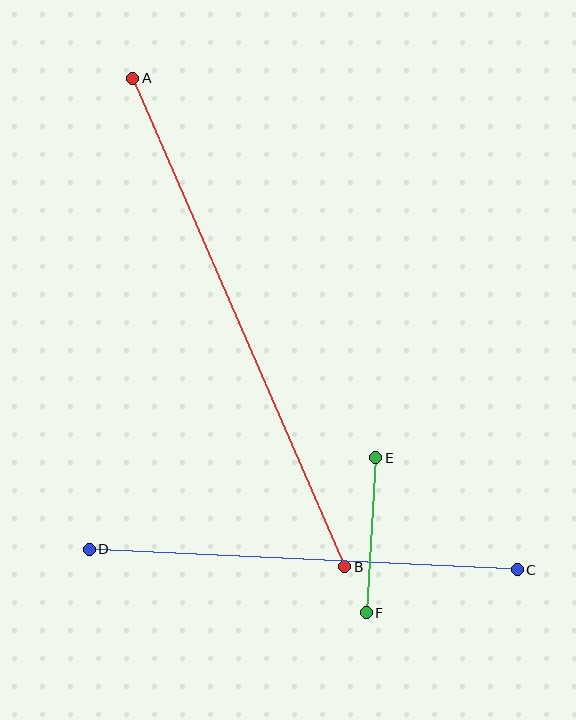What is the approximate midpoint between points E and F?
The midpoint is at approximately (371, 535) pixels.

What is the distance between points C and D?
The distance is approximately 429 pixels.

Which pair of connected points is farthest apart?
Points A and B are farthest apart.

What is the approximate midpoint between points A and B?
The midpoint is at approximately (239, 322) pixels.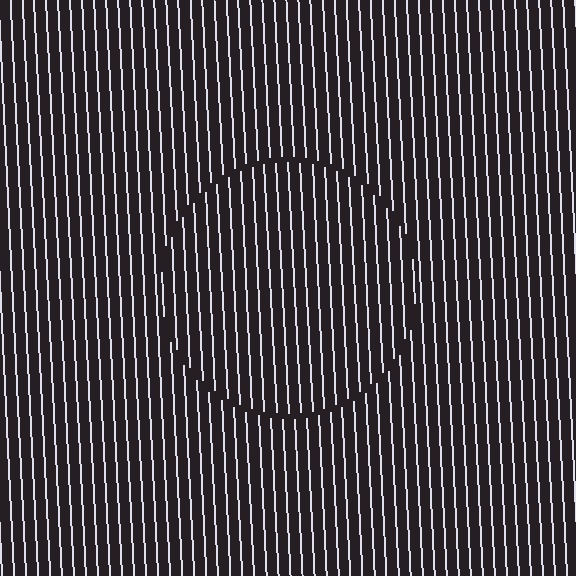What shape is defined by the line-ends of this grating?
An illusory circle. The interior of the shape contains the same grating, shifted by half a period — the contour is defined by the phase discontinuity where line-ends from the inner and outer gratings abut.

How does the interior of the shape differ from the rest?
The interior of the shape contains the same grating, shifted by half a period — the contour is defined by the phase discontinuity where line-ends from the inner and outer gratings abut.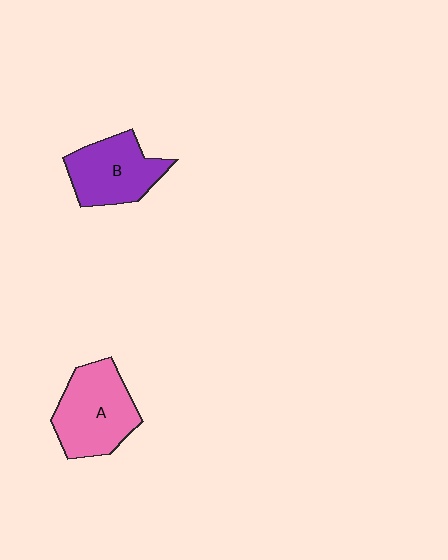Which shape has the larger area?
Shape A (pink).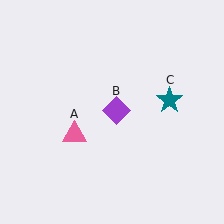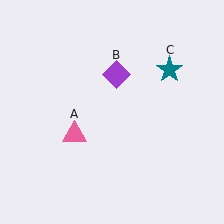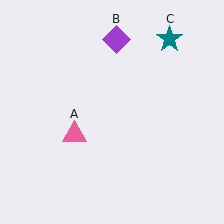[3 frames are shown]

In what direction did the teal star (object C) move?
The teal star (object C) moved up.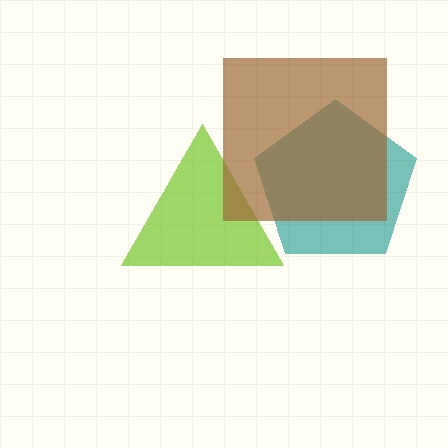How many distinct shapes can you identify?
There are 3 distinct shapes: a lime triangle, a teal pentagon, a brown square.